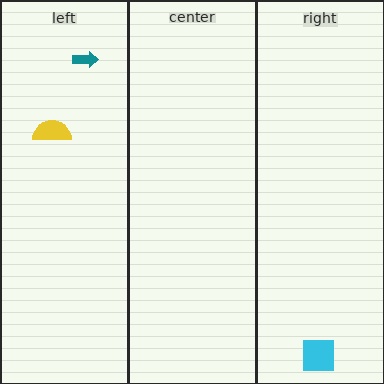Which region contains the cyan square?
The right region.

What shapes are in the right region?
The cyan square.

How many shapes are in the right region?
1.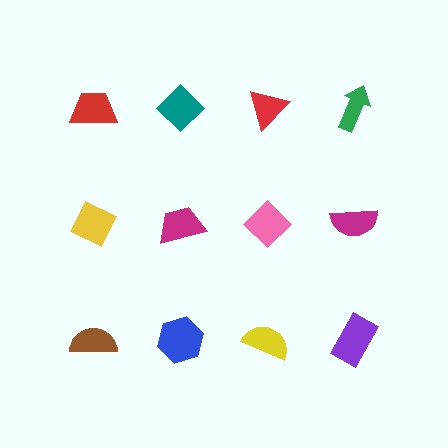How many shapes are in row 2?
4 shapes.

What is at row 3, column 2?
A blue hexagon.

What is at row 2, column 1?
A yellow diamond.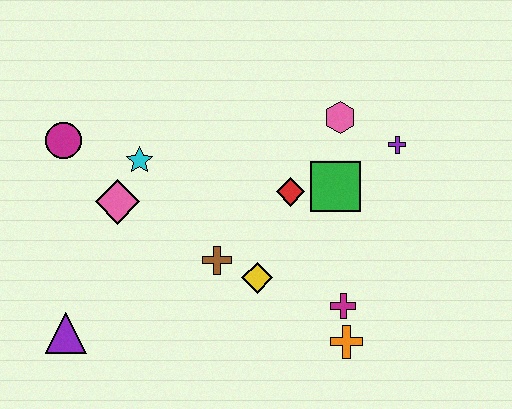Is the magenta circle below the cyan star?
No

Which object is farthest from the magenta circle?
The orange cross is farthest from the magenta circle.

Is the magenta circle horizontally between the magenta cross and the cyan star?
No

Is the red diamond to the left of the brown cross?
No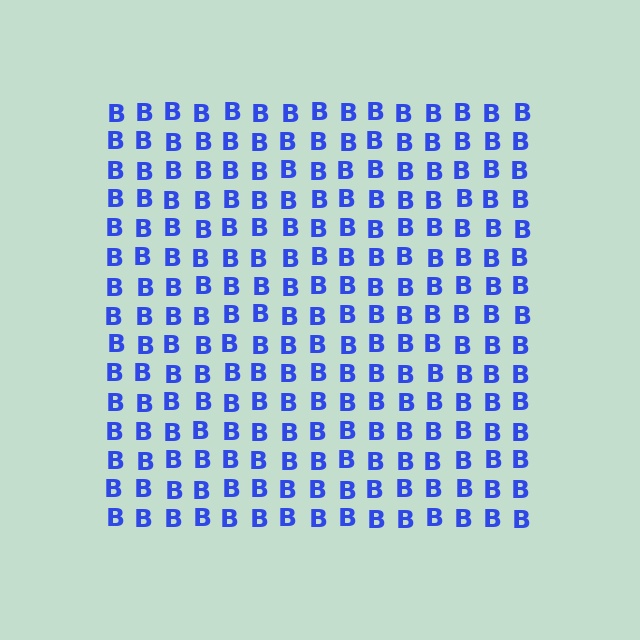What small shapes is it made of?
It is made of small letter B's.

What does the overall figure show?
The overall figure shows a square.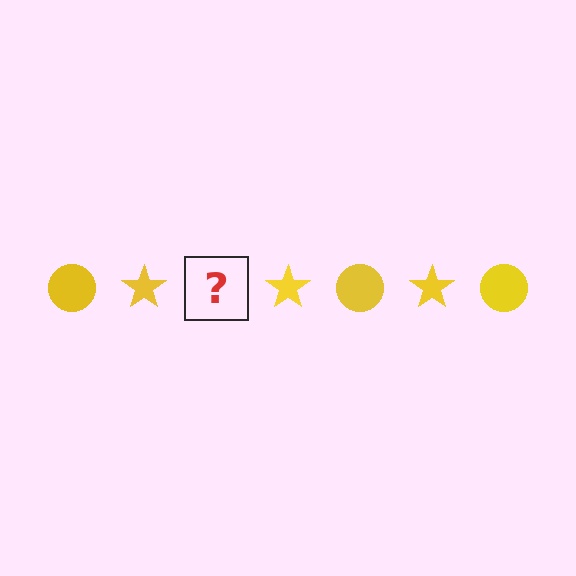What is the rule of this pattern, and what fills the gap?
The rule is that the pattern cycles through circle, star shapes in yellow. The gap should be filled with a yellow circle.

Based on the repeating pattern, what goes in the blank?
The blank should be a yellow circle.